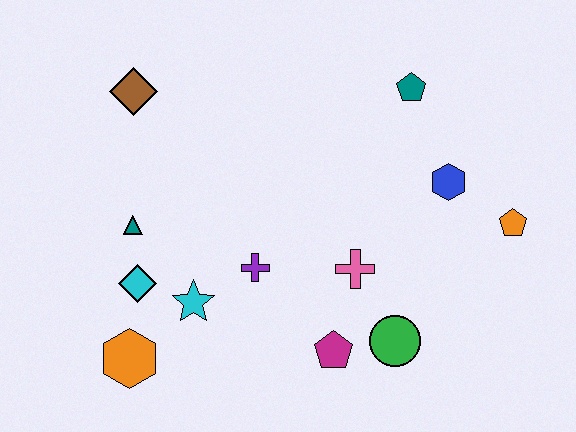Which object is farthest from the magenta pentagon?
The brown diamond is farthest from the magenta pentagon.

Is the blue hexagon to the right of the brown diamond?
Yes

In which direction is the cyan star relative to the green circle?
The cyan star is to the left of the green circle.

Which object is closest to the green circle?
The magenta pentagon is closest to the green circle.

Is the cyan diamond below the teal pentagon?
Yes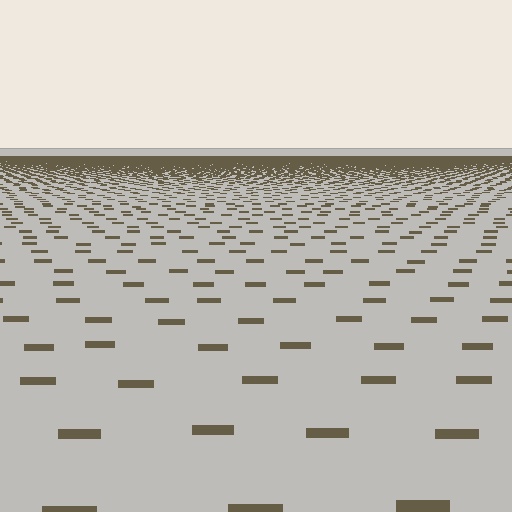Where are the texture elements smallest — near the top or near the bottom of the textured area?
Near the top.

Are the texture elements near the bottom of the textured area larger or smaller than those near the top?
Larger. Near the bottom, elements are closer to the viewer and appear at a bigger on-screen size.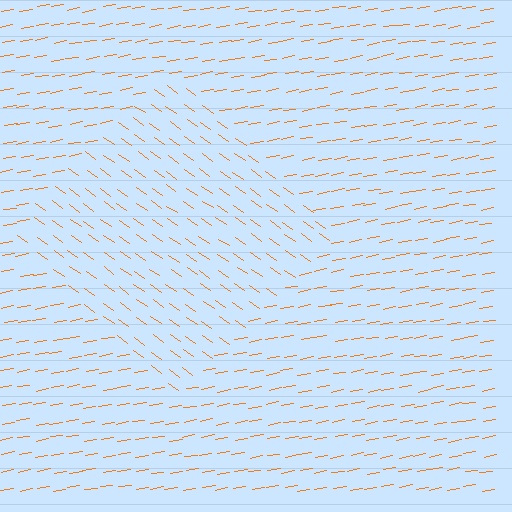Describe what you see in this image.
The image is filled with small orange line segments. A diamond region in the image has lines oriented differently from the surrounding lines, creating a visible texture boundary.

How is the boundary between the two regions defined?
The boundary is defined purely by a change in line orientation (approximately 45 degrees difference). All lines are the same color and thickness.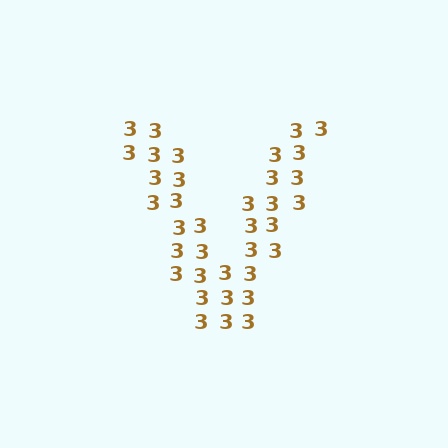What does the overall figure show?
The overall figure shows the letter V.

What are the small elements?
The small elements are digit 3's.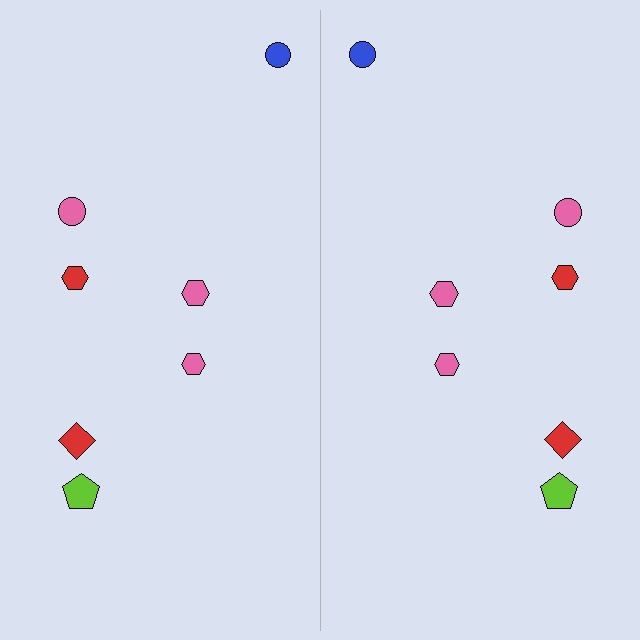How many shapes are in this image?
There are 14 shapes in this image.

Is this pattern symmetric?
Yes, this pattern has bilateral (reflection) symmetry.